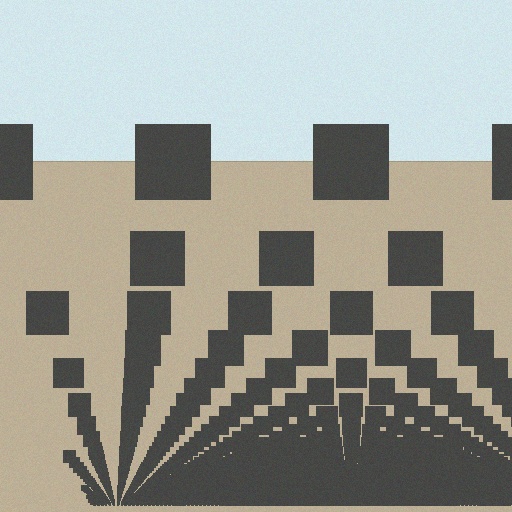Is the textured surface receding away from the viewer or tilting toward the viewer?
The surface appears to tilt toward the viewer. Texture elements get larger and sparser toward the top.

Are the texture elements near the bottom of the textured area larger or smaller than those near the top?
Smaller. The gradient is inverted — elements near the bottom are smaller and denser.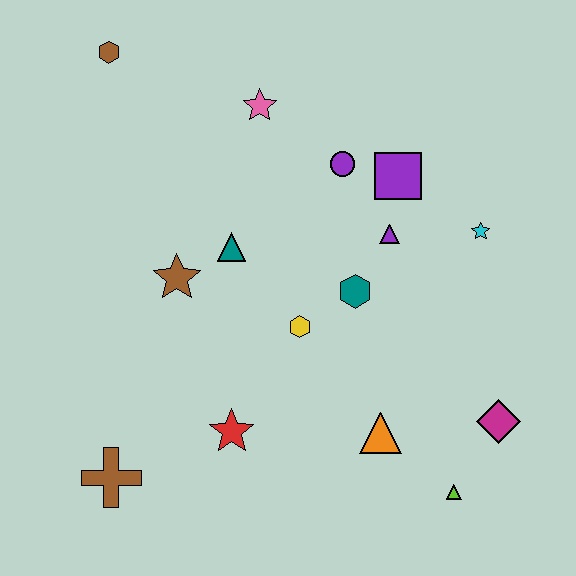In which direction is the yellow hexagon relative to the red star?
The yellow hexagon is above the red star.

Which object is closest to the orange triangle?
The lime triangle is closest to the orange triangle.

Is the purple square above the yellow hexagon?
Yes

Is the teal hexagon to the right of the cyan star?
No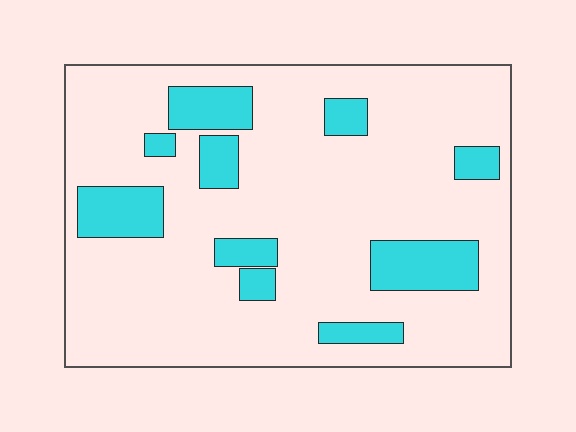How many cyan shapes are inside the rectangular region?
10.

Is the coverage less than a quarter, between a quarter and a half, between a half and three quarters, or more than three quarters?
Less than a quarter.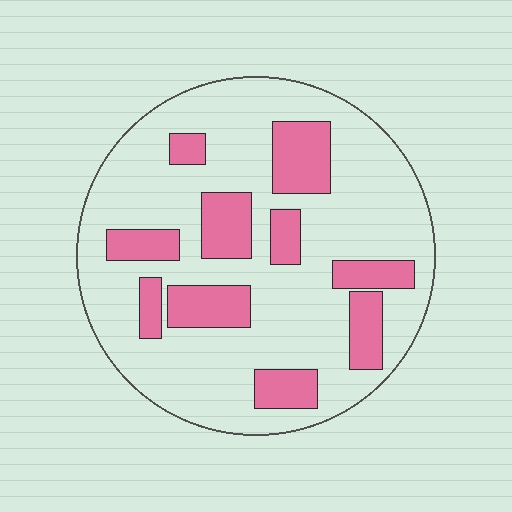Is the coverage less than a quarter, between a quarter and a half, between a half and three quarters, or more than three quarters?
Between a quarter and a half.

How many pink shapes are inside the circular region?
10.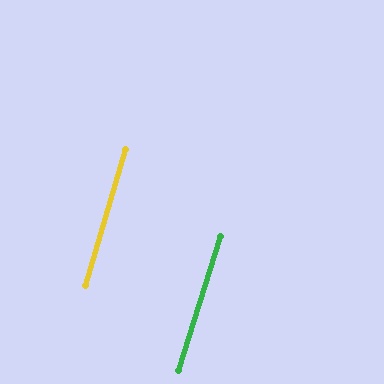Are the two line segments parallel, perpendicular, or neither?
Parallel — their directions differ by only 1.1°.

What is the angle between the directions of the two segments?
Approximately 1 degree.